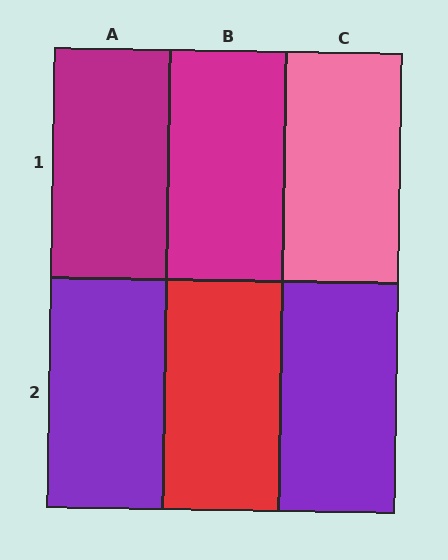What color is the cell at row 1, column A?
Magenta.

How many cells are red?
1 cell is red.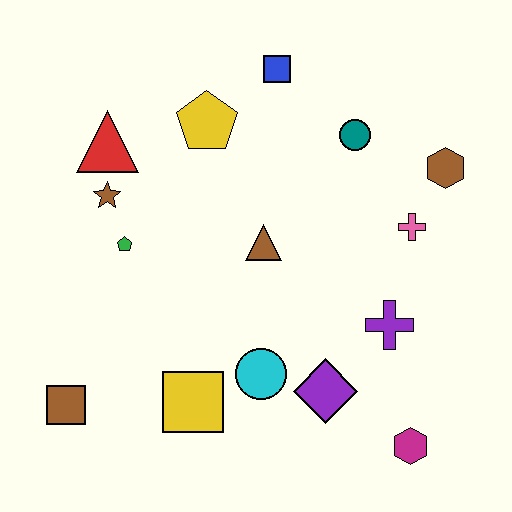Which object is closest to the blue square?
The yellow pentagon is closest to the blue square.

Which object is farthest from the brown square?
The brown hexagon is farthest from the brown square.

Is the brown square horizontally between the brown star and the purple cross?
No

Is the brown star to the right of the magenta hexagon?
No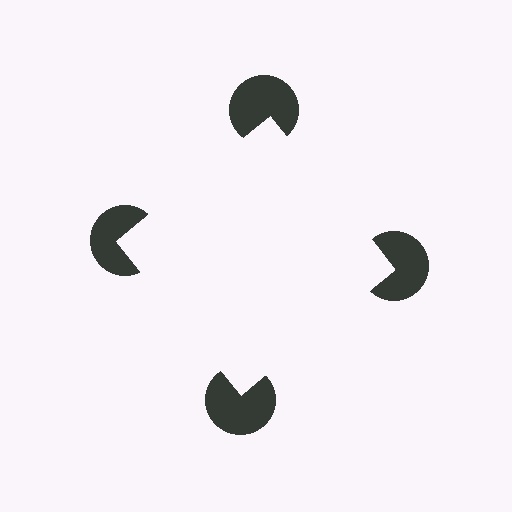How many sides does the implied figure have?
4 sides.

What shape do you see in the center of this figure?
An illusory square — its edges are inferred from the aligned wedge cuts in the pac-man discs, not physically drawn.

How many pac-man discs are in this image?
There are 4 — one at each vertex of the illusory square.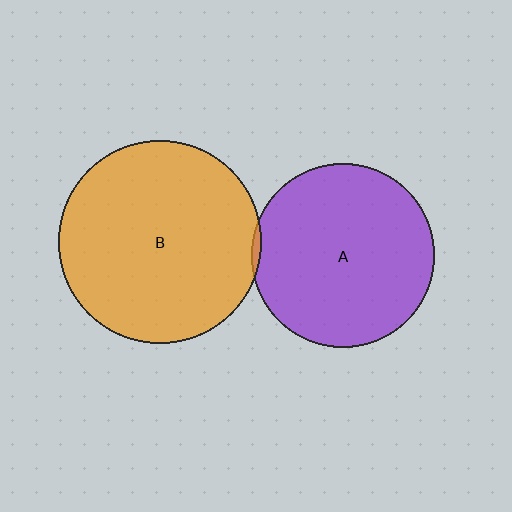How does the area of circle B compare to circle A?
Approximately 1.2 times.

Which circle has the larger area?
Circle B (orange).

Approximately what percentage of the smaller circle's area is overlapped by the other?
Approximately 5%.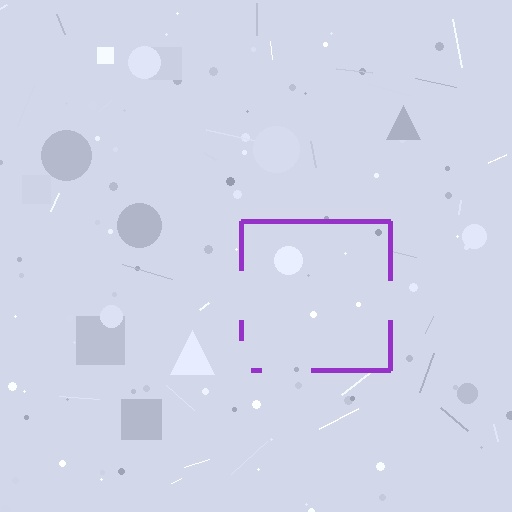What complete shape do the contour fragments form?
The contour fragments form a square.